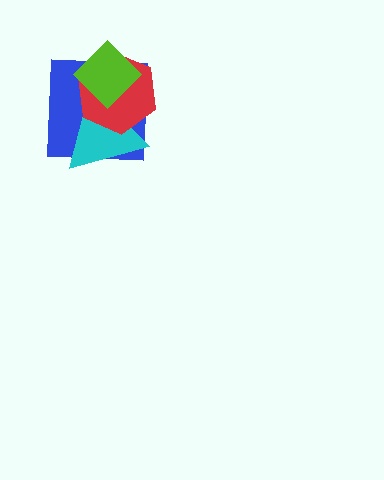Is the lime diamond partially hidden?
No, no other shape covers it.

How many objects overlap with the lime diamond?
3 objects overlap with the lime diamond.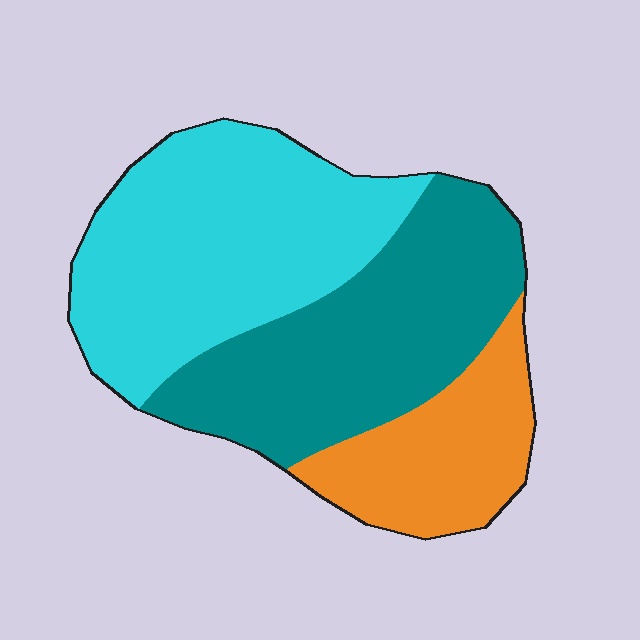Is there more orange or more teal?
Teal.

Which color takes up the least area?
Orange, at roughly 20%.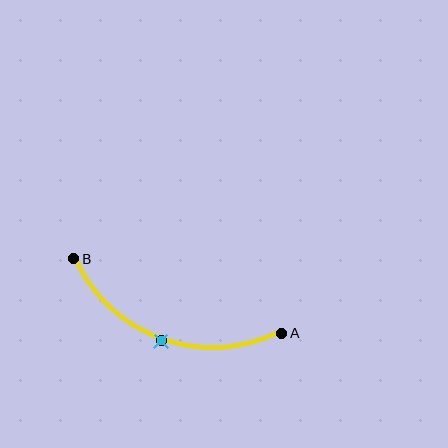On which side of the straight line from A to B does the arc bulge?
The arc bulges below the straight line connecting A and B.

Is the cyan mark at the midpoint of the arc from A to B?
Yes. The cyan mark lies on the arc at equal arc-length from both A and B — it is the arc midpoint.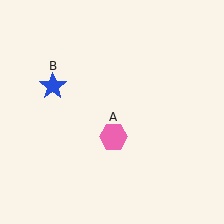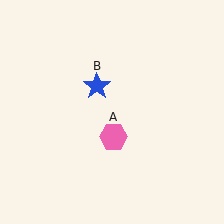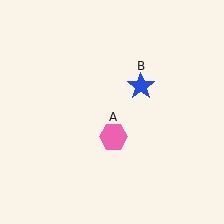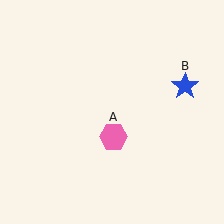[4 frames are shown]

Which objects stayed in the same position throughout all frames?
Pink hexagon (object A) remained stationary.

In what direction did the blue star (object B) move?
The blue star (object B) moved right.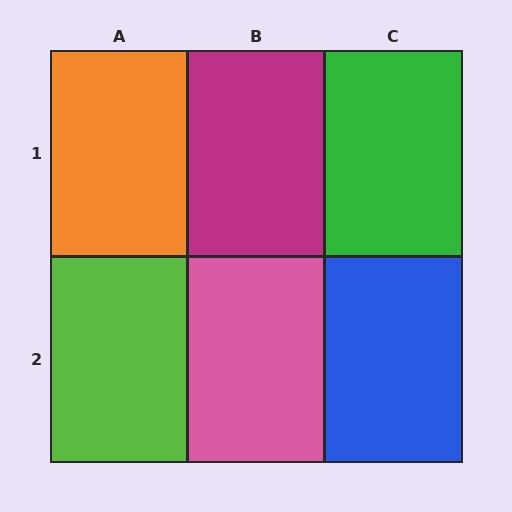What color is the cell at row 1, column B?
Magenta.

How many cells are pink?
1 cell is pink.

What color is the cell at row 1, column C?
Green.